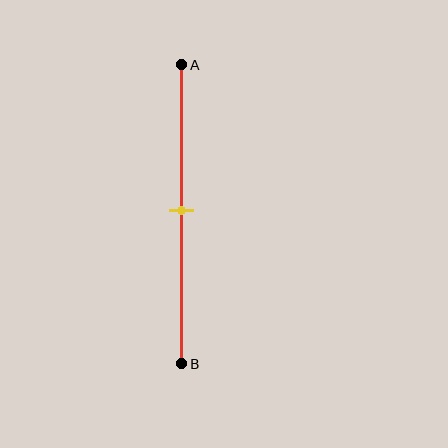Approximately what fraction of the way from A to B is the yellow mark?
The yellow mark is approximately 50% of the way from A to B.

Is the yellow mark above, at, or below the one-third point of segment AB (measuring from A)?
The yellow mark is below the one-third point of segment AB.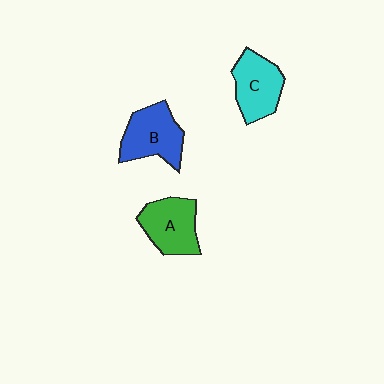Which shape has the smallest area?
Shape C (cyan).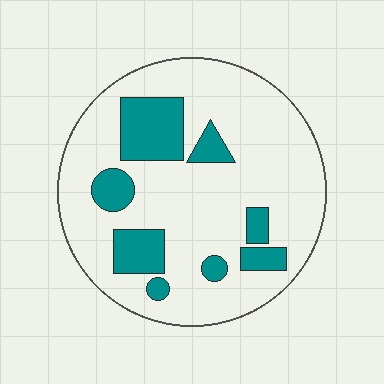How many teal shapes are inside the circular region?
8.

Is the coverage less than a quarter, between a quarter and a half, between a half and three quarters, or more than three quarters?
Less than a quarter.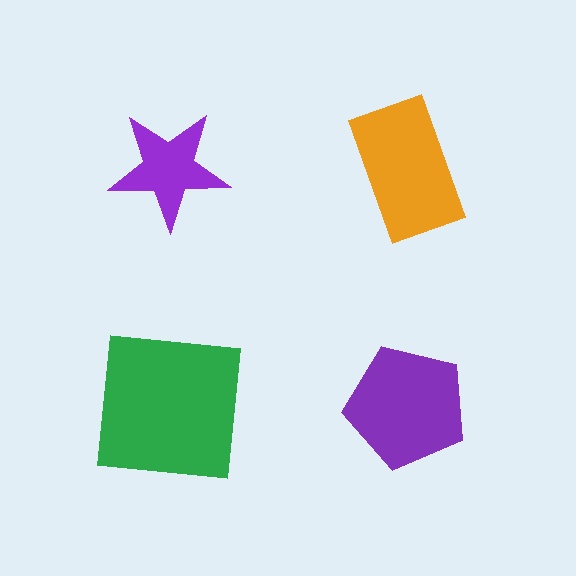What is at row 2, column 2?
A purple pentagon.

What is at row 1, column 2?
An orange rectangle.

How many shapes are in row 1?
2 shapes.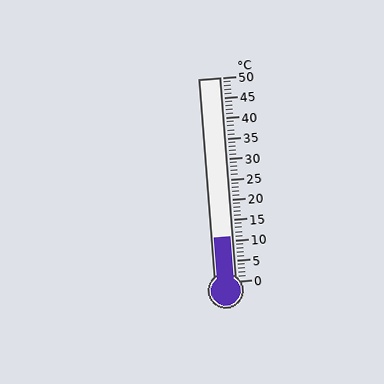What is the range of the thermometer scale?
The thermometer scale ranges from 0°C to 50°C.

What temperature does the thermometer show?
The thermometer shows approximately 11°C.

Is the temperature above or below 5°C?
The temperature is above 5°C.